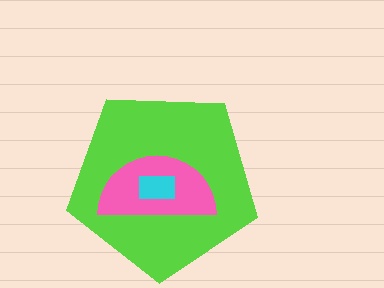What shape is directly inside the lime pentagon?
The pink semicircle.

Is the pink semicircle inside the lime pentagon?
Yes.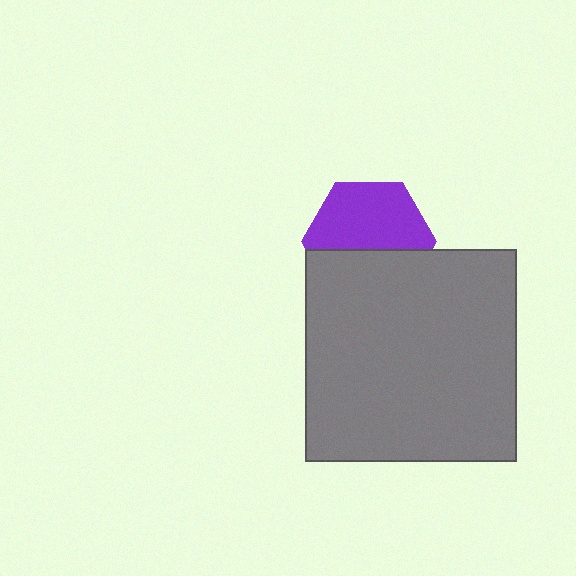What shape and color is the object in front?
The object in front is a gray square.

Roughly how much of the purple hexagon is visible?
About half of it is visible (roughly 59%).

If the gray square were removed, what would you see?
You would see the complete purple hexagon.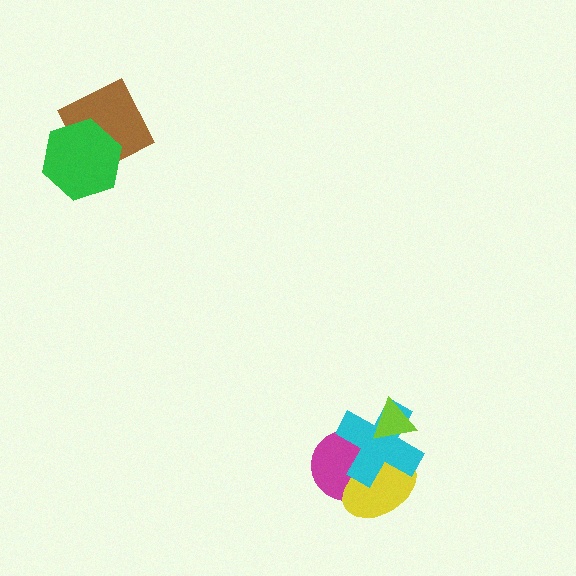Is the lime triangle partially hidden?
No, no other shape covers it.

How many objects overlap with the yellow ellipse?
2 objects overlap with the yellow ellipse.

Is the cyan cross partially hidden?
Yes, it is partially covered by another shape.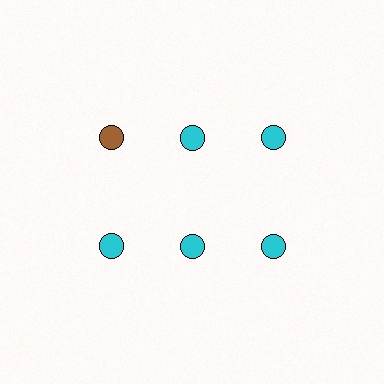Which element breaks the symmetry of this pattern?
The brown circle in the top row, leftmost column breaks the symmetry. All other shapes are cyan circles.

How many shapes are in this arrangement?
There are 6 shapes arranged in a grid pattern.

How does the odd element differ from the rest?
It has a different color: brown instead of cyan.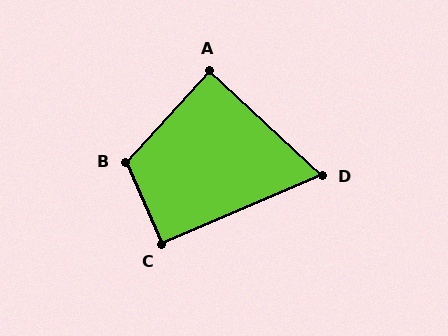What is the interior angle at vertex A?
Approximately 89 degrees (approximately right).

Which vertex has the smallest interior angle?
D, at approximately 66 degrees.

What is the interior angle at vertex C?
Approximately 91 degrees (approximately right).